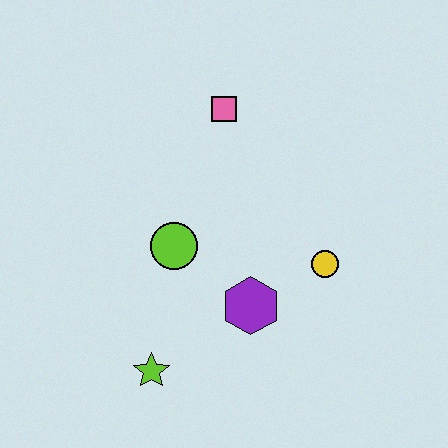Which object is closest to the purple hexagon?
The yellow circle is closest to the purple hexagon.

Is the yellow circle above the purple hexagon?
Yes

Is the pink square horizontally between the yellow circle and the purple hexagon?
No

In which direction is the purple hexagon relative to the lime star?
The purple hexagon is to the right of the lime star.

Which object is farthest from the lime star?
The pink square is farthest from the lime star.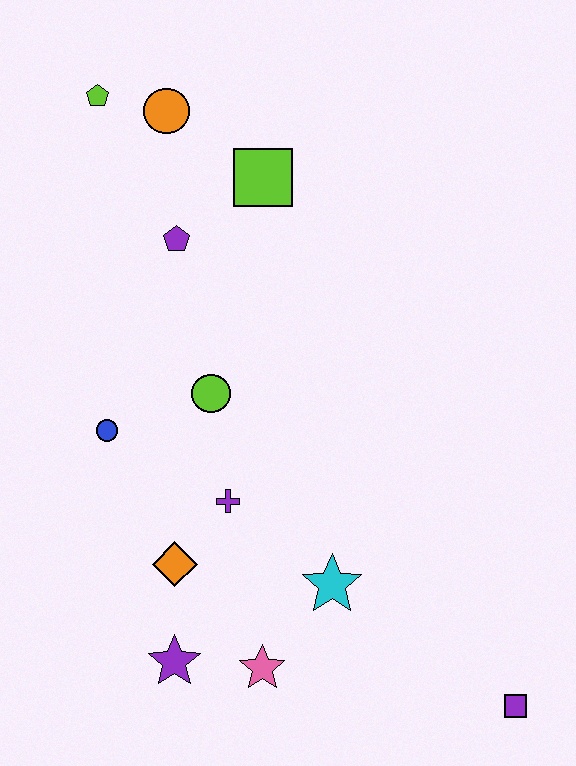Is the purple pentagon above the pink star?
Yes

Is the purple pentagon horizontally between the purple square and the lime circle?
No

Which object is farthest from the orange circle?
The purple square is farthest from the orange circle.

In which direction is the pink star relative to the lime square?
The pink star is below the lime square.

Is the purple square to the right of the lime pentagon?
Yes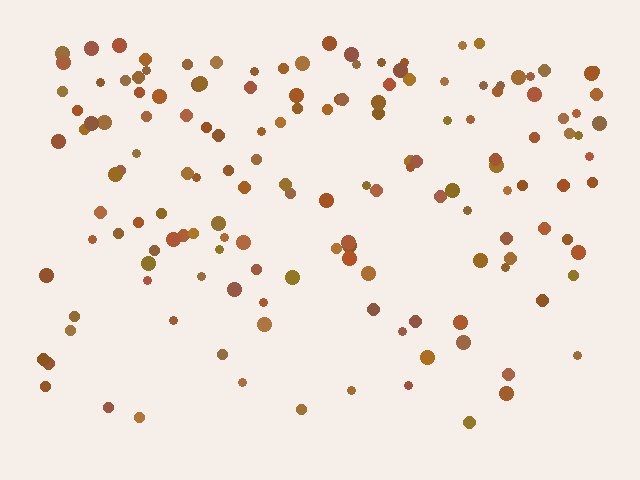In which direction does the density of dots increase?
From bottom to top, with the top side densest.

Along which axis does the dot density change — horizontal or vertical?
Vertical.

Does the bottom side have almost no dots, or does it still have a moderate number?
Still a moderate number, just noticeably fewer than the top.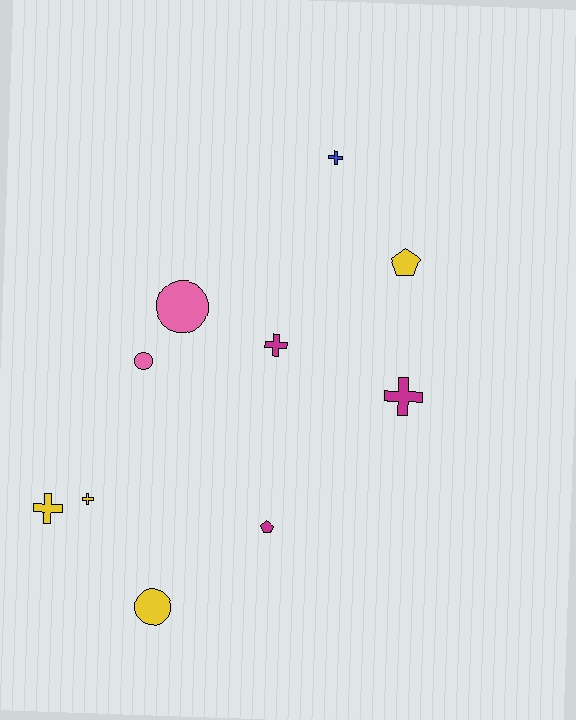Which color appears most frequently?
Yellow, with 4 objects.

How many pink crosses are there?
There are no pink crosses.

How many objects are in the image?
There are 10 objects.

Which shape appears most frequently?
Cross, with 5 objects.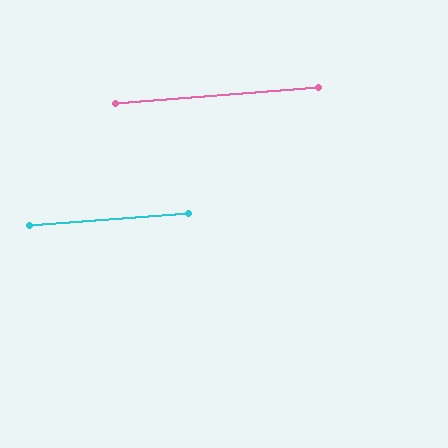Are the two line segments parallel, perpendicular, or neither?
Parallel — their directions differ by only 0.3°.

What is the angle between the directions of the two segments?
Approximately 0 degrees.